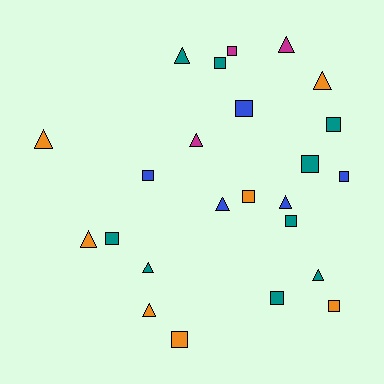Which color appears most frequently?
Teal, with 9 objects.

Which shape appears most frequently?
Square, with 13 objects.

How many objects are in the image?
There are 24 objects.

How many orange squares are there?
There are 3 orange squares.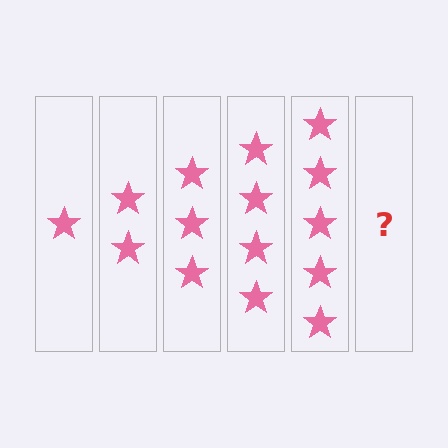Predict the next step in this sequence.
The next step is 6 stars.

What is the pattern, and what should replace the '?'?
The pattern is that each step adds one more star. The '?' should be 6 stars.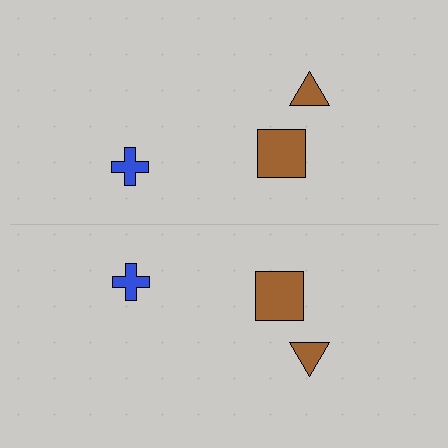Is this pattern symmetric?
Yes, this pattern has bilateral (reflection) symmetry.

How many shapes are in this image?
There are 6 shapes in this image.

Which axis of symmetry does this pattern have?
The pattern has a horizontal axis of symmetry running through the center of the image.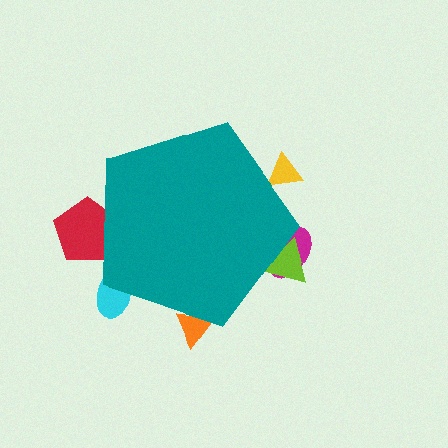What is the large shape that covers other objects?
A teal pentagon.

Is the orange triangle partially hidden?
Yes, the orange triangle is partially hidden behind the teal pentagon.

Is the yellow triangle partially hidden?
Yes, the yellow triangle is partially hidden behind the teal pentagon.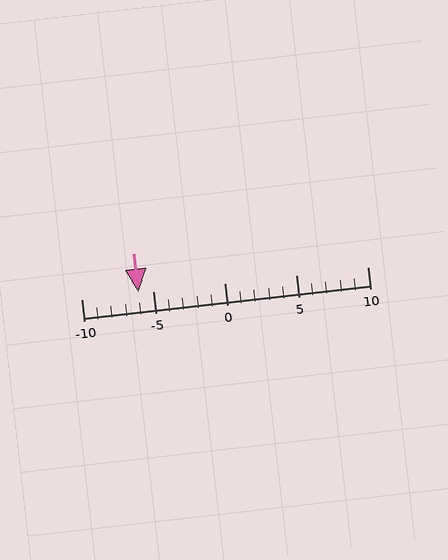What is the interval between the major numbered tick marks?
The major tick marks are spaced 5 units apart.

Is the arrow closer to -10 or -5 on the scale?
The arrow is closer to -5.